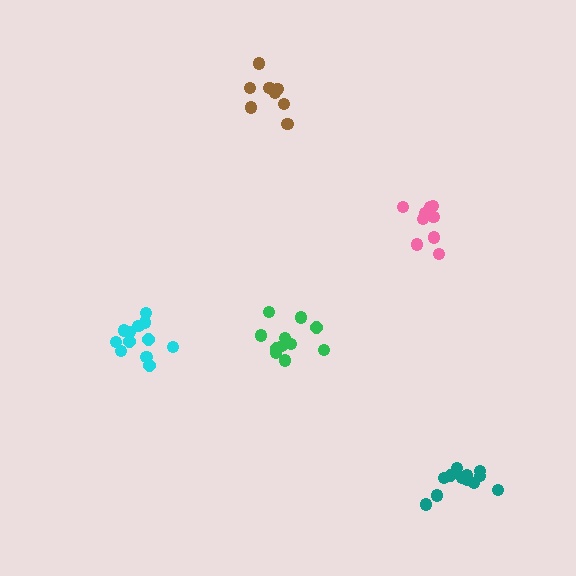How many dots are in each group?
Group 1: 8 dots, Group 2: 11 dots, Group 3: 9 dots, Group 4: 12 dots, Group 5: 12 dots (52 total).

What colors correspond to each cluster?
The clusters are colored: brown, green, pink, teal, cyan.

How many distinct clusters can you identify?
There are 5 distinct clusters.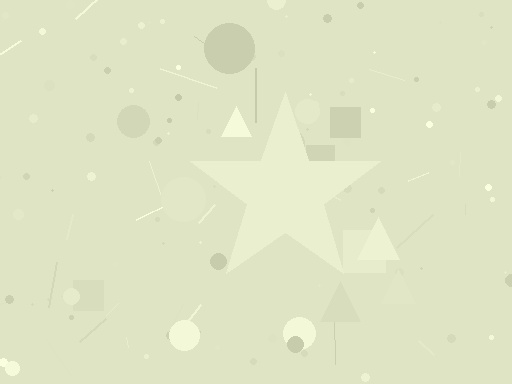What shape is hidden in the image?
A star is hidden in the image.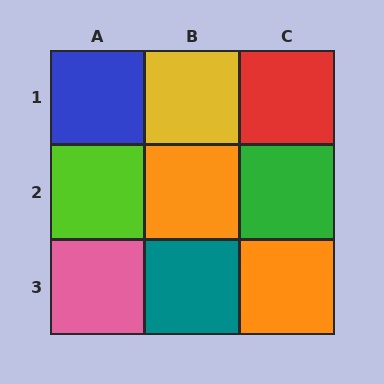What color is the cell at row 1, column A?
Blue.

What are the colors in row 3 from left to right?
Pink, teal, orange.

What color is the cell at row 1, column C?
Red.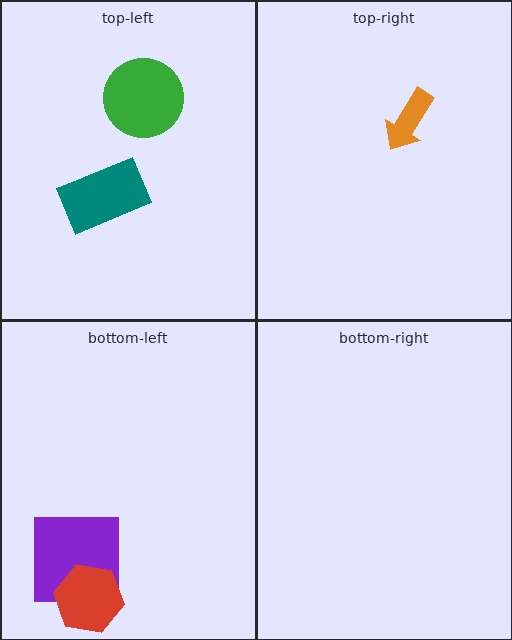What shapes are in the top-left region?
The green circle, the teal rectangle.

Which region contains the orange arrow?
The top-right region.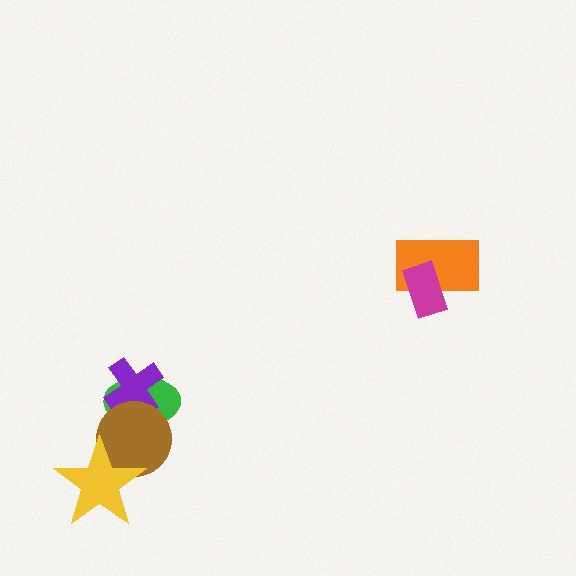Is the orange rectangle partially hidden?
Yes, it is partially covered by another shape.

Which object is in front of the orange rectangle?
The magenta rectangle is in front of the orange rectangle.